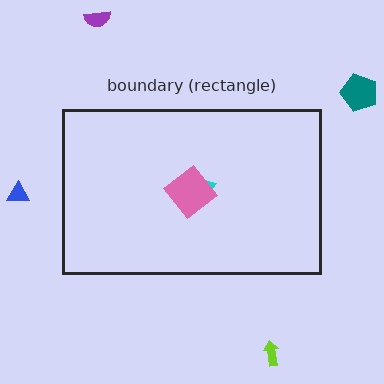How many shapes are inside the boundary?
2 inside, 4 outside.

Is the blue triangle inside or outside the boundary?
Outside.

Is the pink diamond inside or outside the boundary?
Inside.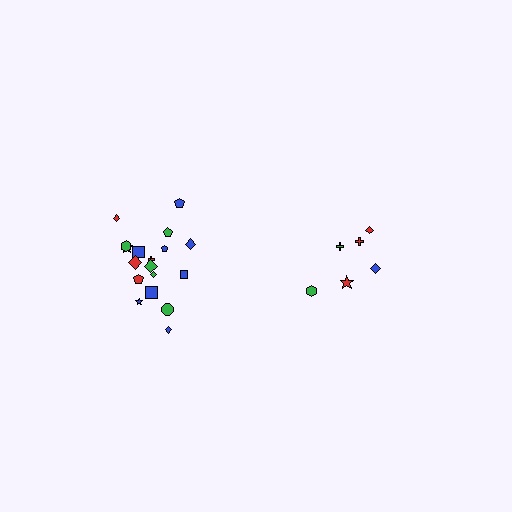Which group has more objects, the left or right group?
The left group.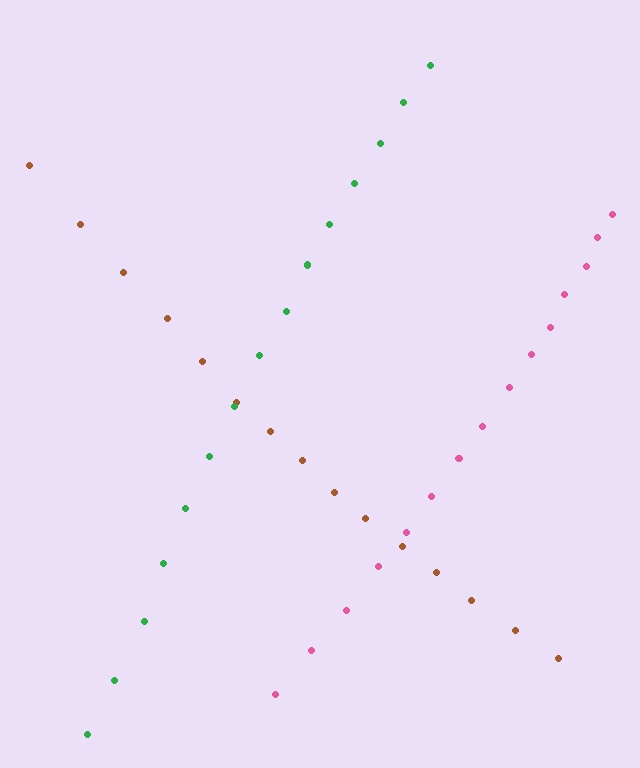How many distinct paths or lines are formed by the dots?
There are 3 distinct paths.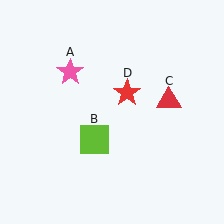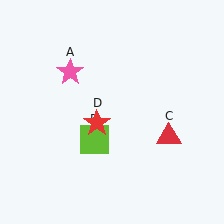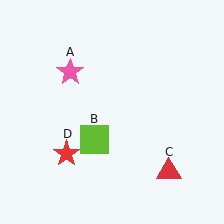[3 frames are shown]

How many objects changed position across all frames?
2 objects changed position: red triangle (object C), red star (object D).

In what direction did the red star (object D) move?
The red star (object D) moved down and to the left.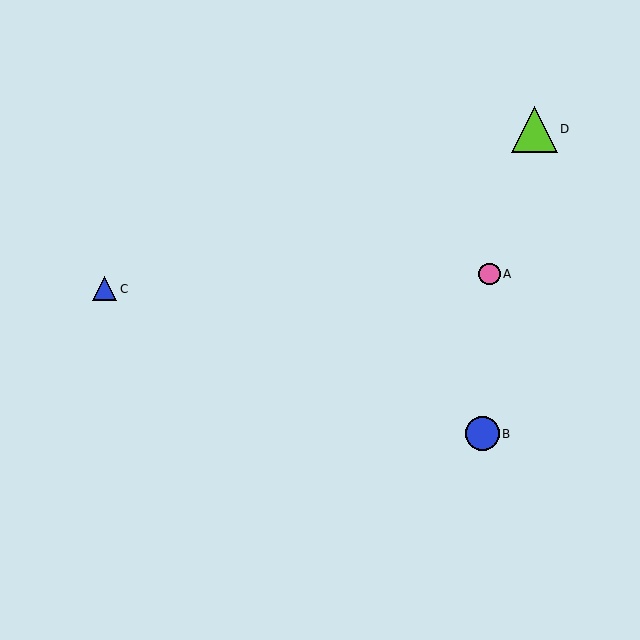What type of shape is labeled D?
Shape D is a lime triangle.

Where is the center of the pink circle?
The center of the pink circle is at (489, 274).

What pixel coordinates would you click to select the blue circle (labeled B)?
Click at (482, 434) to select the blue circle B.